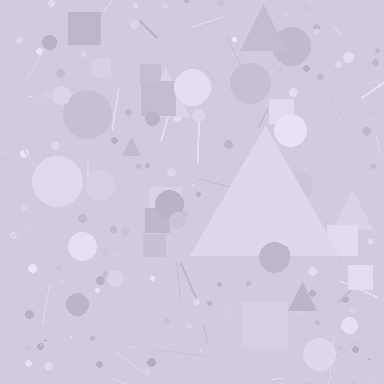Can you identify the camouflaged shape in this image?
The camouflaged shape is a triangle.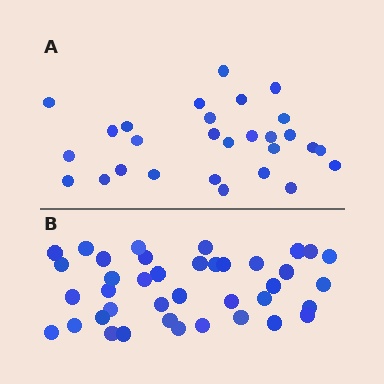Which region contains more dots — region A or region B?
Region B (the bottom region) has more dots.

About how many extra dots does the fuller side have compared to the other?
Region B has roughly 12 or so more dots than region A.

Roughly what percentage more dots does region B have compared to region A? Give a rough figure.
About 40% more.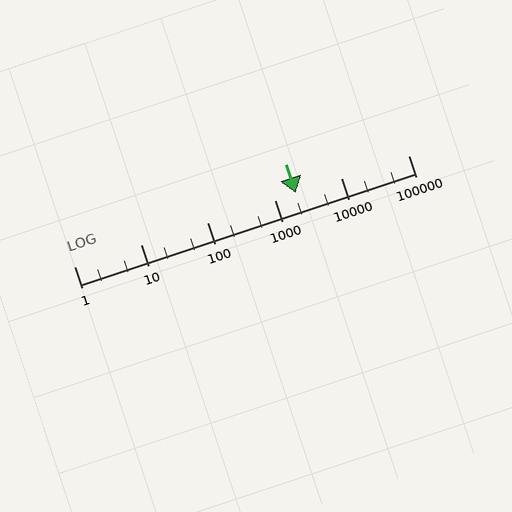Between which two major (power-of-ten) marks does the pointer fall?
The pointer is between 1000 and 10000.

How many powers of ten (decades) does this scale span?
The scale spans 5 decades, from 1 to 100000.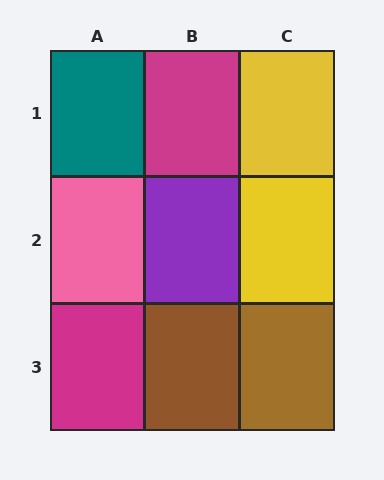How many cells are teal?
1 cell is teal.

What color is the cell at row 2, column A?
Pink.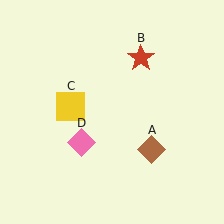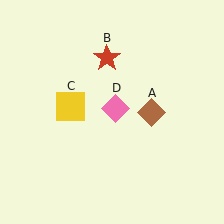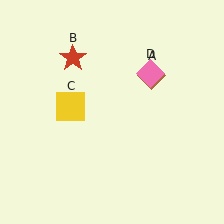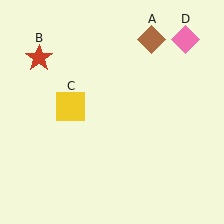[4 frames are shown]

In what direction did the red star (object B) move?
The red star (object B) moved left.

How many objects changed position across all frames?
3 objects changed position: brown diamond (object A), red star (object B), pink diamond (object D).